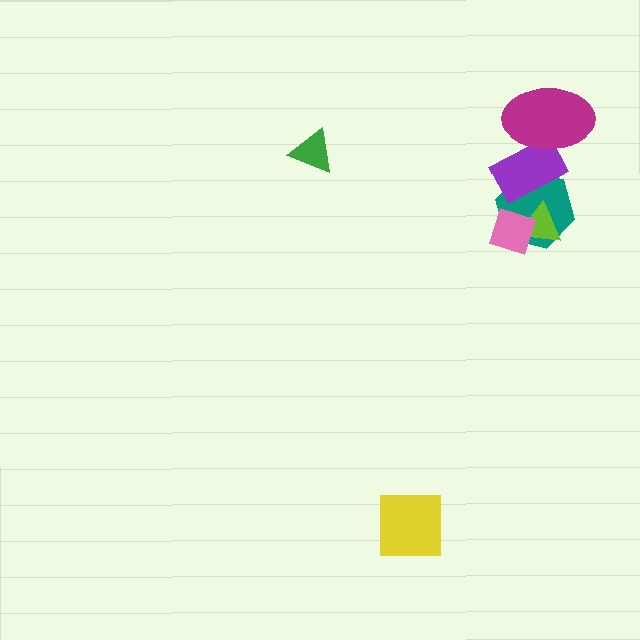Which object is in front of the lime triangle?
The pink diamond is in front of the lime triangle.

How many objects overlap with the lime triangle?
2 objects overlap with the lime triangle.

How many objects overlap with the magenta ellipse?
1 object overlaps with the magenta ellipse.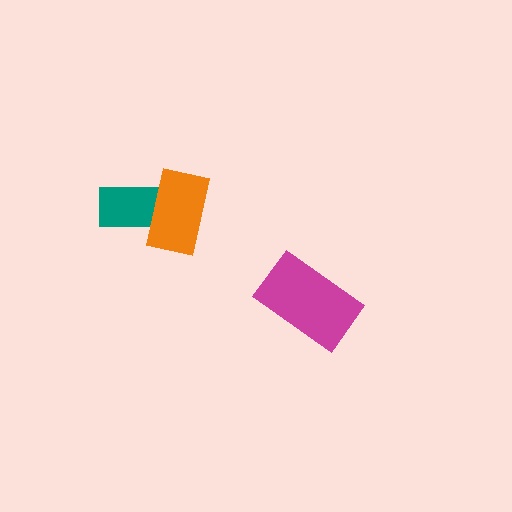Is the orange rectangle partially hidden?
No, no other shape covers it.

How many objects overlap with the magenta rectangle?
0 objects overlap with the magenta rectangle.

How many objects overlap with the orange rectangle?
1 object overlaps with the orange rectangle.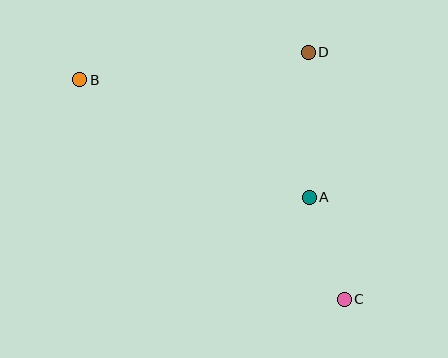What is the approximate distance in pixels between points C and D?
The distance between C and D is approximately 249 pixels.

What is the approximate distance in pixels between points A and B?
The distance between A and B is approximately 258 pixels.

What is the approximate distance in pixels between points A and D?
The distance between A and D is approximately 145 pixels.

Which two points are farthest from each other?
Points B and C are farthest from each other.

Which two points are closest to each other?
Points A and C are closest to each other.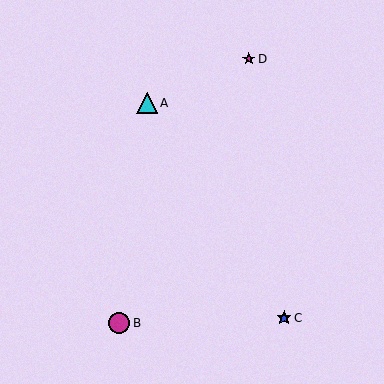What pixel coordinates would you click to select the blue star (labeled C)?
Click at (284, 318) to select the blue star C.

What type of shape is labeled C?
Shape C is a blue star.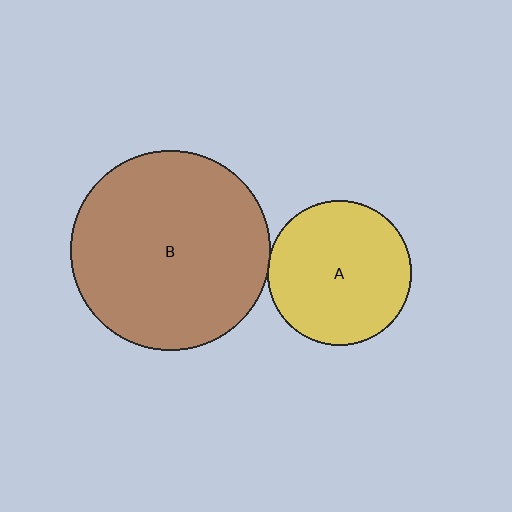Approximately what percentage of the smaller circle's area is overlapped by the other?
Approximately 5%.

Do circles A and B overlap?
Yes.